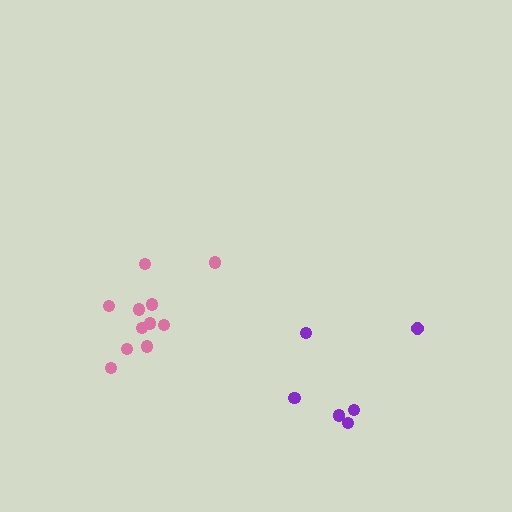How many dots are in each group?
Group 1: 6 dots, Group 2: 11 dots (17 total).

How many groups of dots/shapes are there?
There are 2 groups.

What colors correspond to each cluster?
The clusters are colored: purple, pink.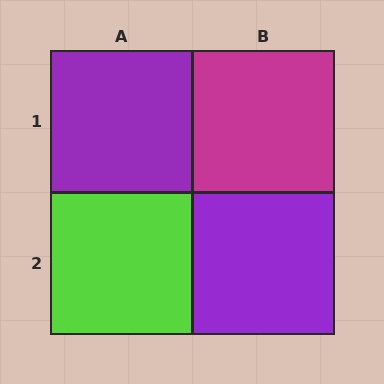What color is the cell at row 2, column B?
Purple.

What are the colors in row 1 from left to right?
Purple, magenta.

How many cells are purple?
2 cells are purple.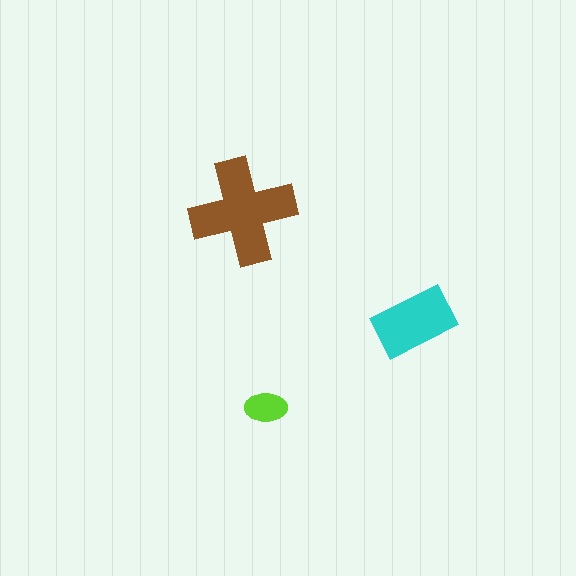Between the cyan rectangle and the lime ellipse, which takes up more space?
The cyan rectangle.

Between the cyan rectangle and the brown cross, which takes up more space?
The brown cross.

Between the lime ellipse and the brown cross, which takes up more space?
The brown cross.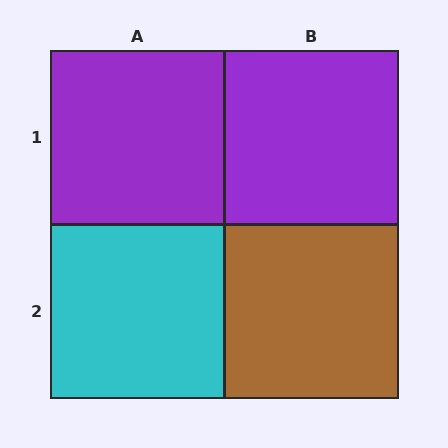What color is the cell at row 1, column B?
Purple.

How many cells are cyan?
1 cell is cyan.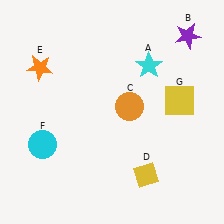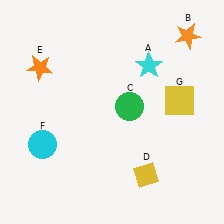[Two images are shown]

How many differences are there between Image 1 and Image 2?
There are 2 differences between the two images.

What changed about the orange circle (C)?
In Image 1, C is orange. In Image 2, it changed to green.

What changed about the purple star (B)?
In Image 1, B is purple. In Image 2, it changed to orange.